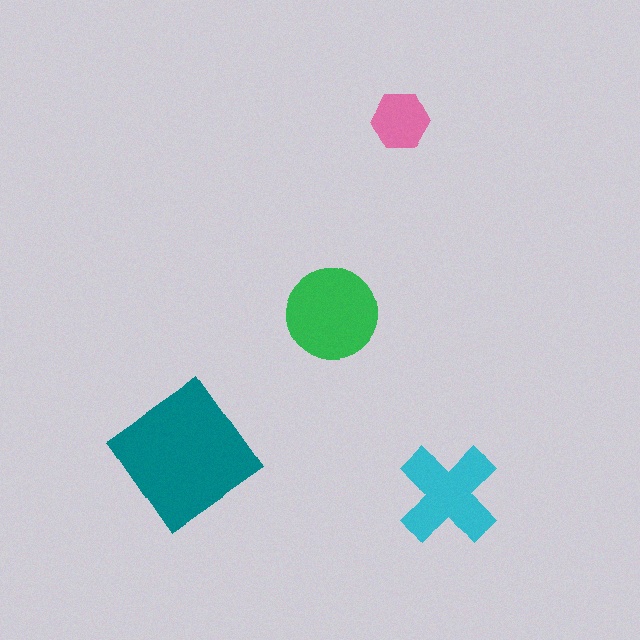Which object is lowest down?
The cyan cross is bottommost.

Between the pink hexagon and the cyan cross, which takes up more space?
The cyan cross.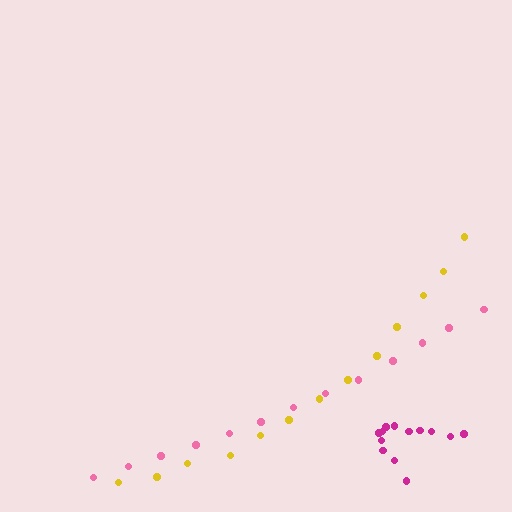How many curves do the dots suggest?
There are 3 distinct paths.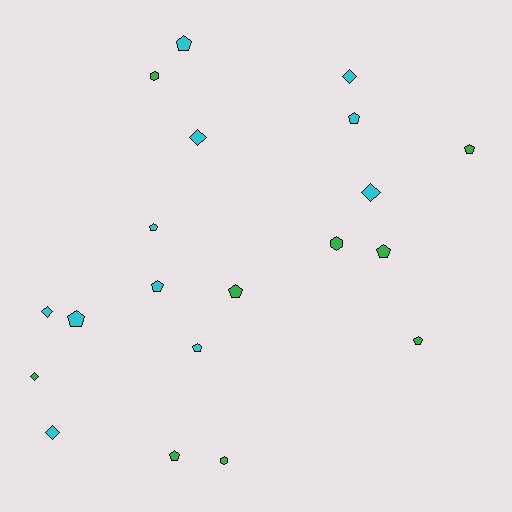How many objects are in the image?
There are 20 objects.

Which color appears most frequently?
Cyan, with 11 objects.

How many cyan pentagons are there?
There are 6 cyan pentagons.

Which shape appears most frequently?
Pentagon, with 11 objects.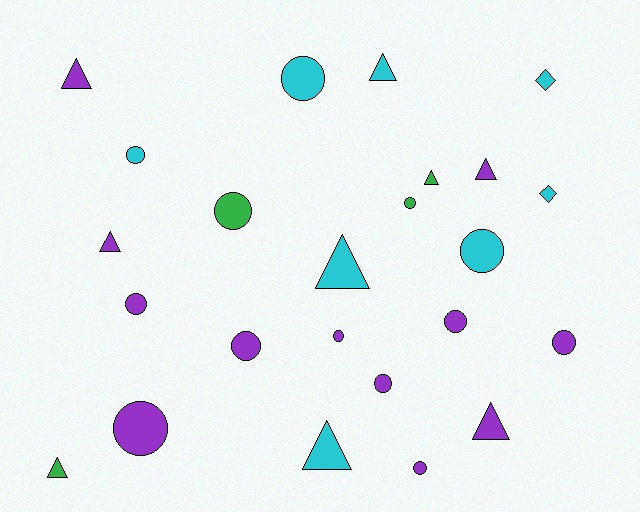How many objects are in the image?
There are 24 objects.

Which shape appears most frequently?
Circle, with 13 objects.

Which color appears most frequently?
Purple, with 12 objects.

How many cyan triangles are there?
There are 3 cyan triangles.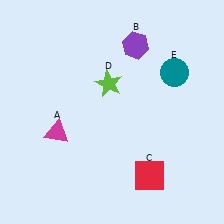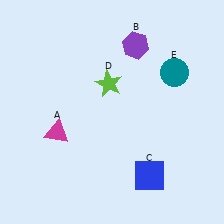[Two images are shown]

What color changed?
The square (C) changed from red in Image 1 to blue in Image 2.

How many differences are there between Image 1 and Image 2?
There is 1 difference between the two images.